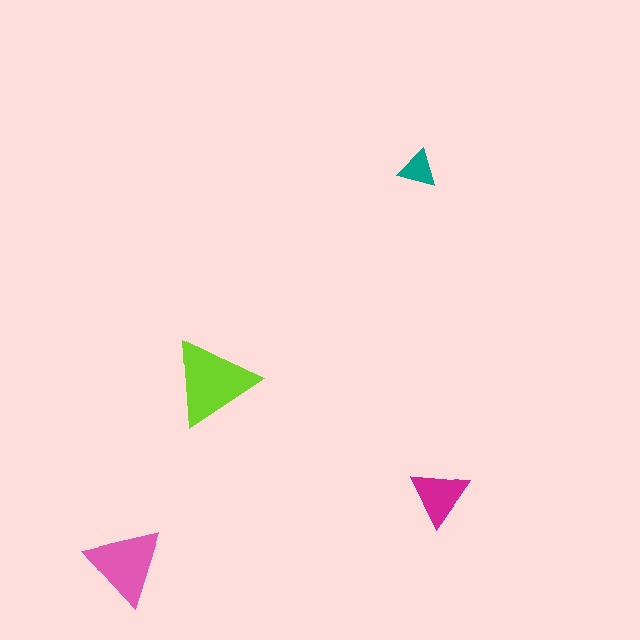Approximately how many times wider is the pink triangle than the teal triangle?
About 2 times wider.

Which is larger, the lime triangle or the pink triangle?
The lime one.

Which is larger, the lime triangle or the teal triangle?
The lime one.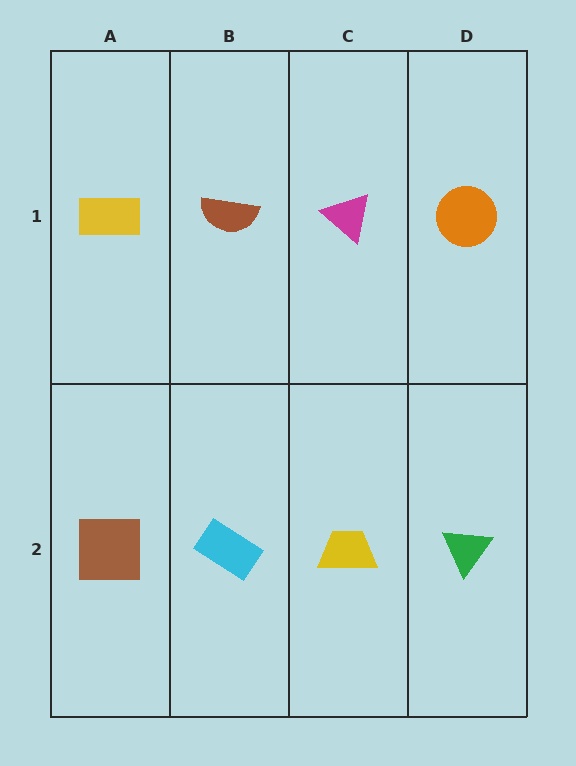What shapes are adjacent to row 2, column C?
A magenta triangle (row 1, column C), a cyan rectangle (row 2, column B), a green triangle (row 2, column D).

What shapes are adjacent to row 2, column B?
A brown semicircle (row 1, column B), a brown square (row 2, column A), a yellow trapezoid (row 2, column C).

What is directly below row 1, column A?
A brown square.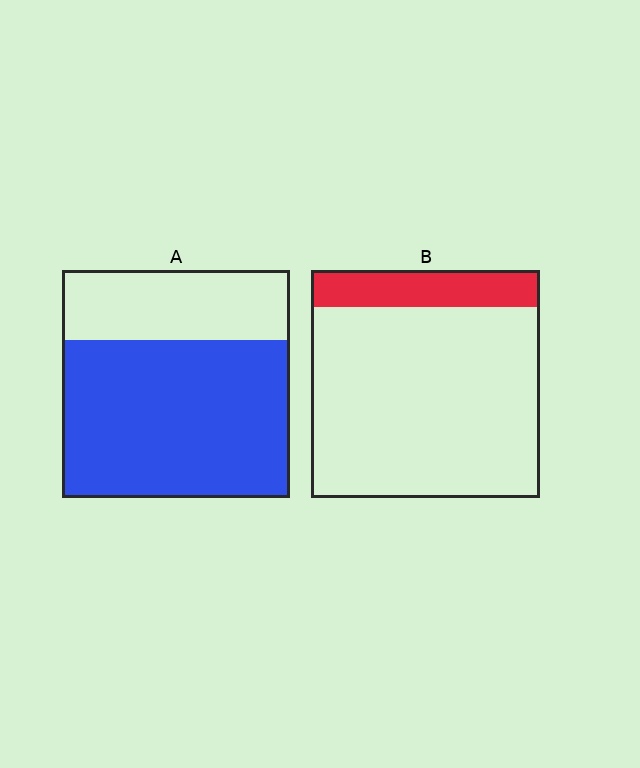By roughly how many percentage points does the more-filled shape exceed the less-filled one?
By roughly 55 percentage points (A over B).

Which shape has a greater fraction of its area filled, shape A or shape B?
Shape A.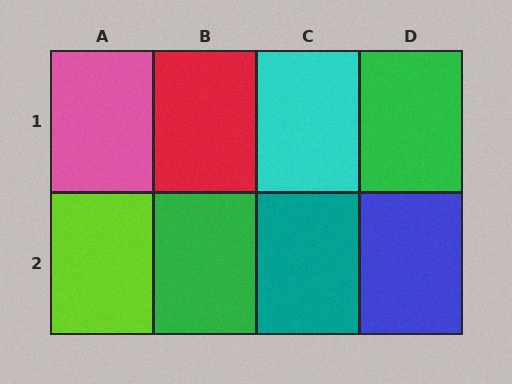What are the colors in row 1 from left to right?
Pink, red, cyan, green.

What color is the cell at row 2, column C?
Teal.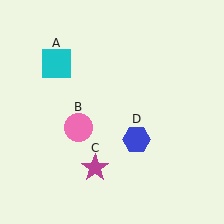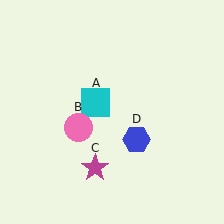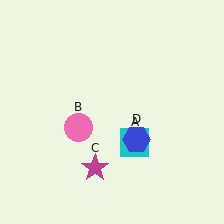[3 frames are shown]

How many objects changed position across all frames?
1 object changed position: cyan square (object A).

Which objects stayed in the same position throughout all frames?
Pink circle (object B) and magenta star (object C) and blue hexagon (object D) remained stationary.